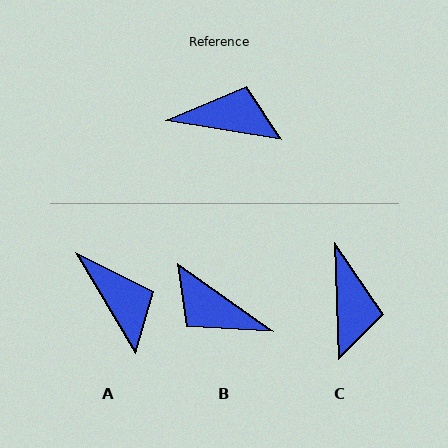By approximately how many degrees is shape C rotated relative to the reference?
Approximately 79 degrees clockwise.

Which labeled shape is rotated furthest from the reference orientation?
B, about 154 degrees away.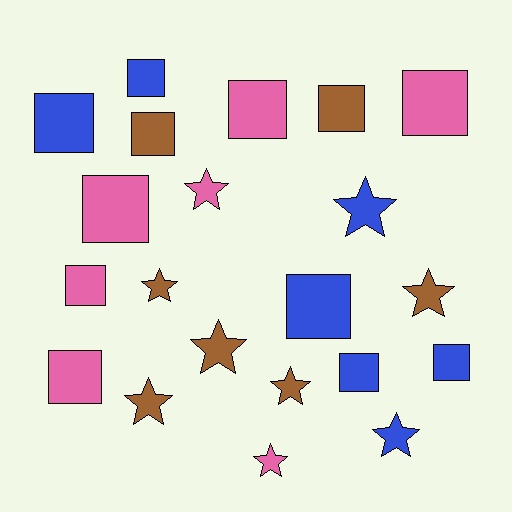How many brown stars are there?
There are 5 brown stars.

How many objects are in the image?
There are 21 objects.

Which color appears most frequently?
Blue, with 7 objects.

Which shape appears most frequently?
Square, with 12 objects.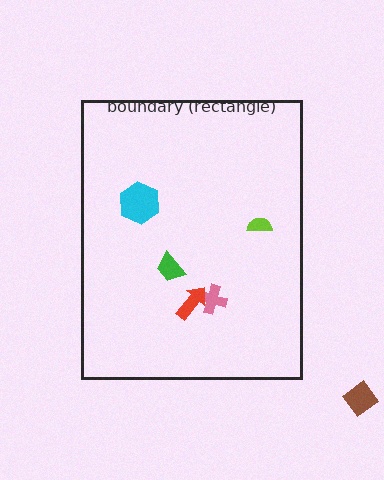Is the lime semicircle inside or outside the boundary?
Inside.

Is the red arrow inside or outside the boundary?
Inside.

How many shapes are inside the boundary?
5 inside, 1 outside.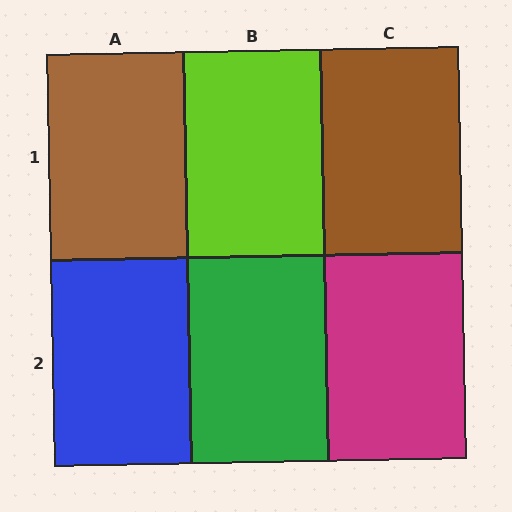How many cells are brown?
2 cells are brown.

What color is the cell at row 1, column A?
Brown.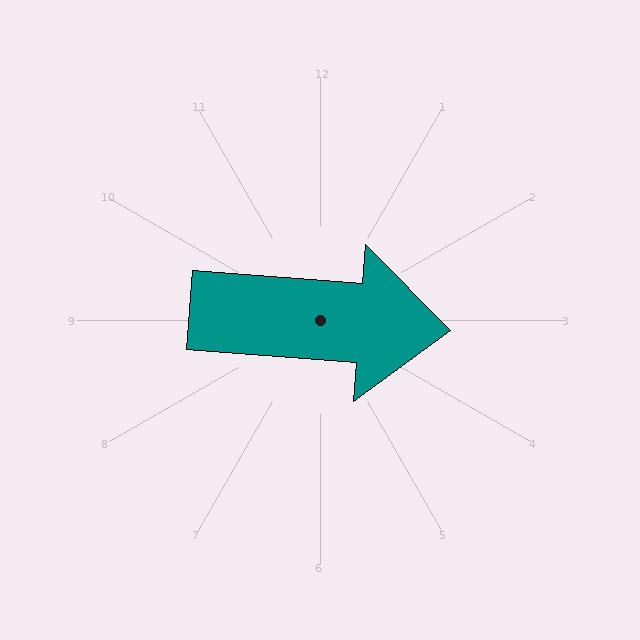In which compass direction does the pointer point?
East.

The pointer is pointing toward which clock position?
Roughly 3 o'clock.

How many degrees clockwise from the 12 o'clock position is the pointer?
Approximately 94 degrees.